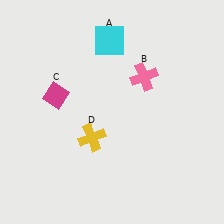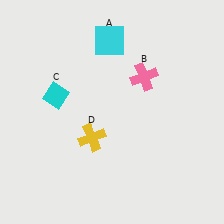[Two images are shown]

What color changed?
The diamond (C) changed from magenta in Image 1 to cyan in Image 2.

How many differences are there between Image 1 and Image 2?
There is 1 difference between the two images.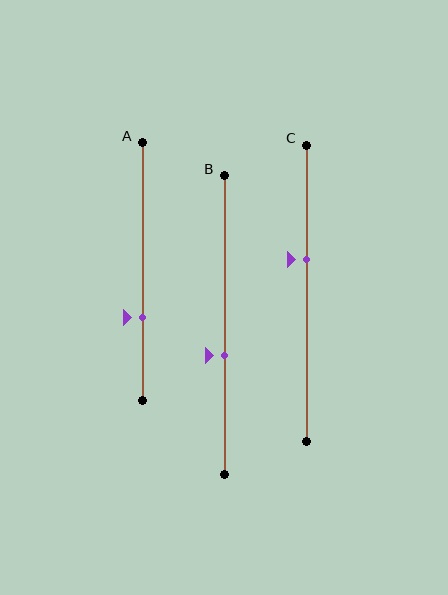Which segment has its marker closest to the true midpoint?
Segment B has its marker closest to the true midpoint.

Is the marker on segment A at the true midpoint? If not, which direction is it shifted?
No, the marker on segment A is shifted downward by about 18% of the segment length.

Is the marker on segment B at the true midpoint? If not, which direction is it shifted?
No, the marker on segment B is shifted downward by about 10% of the segment length.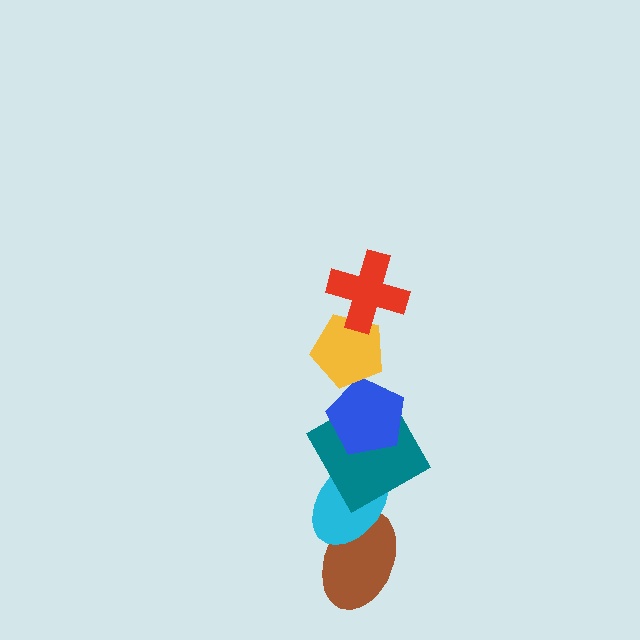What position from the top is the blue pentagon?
The blue pentagon is 3rd from the top.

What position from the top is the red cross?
The red cross is 1st from the top.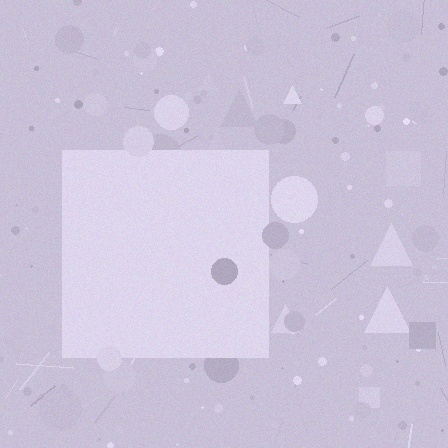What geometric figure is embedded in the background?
A square is embedded in the background.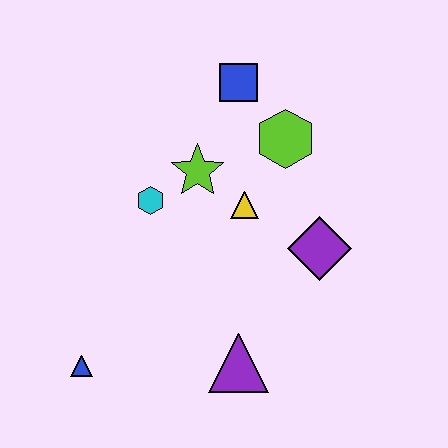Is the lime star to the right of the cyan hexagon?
Yes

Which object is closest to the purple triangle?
The purple diamond is closest to the purple triangle.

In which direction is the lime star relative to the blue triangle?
The lime star is above the blue triangle.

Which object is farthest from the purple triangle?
The blue square is farthest from the purple triangle.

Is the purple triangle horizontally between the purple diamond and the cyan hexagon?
Yes